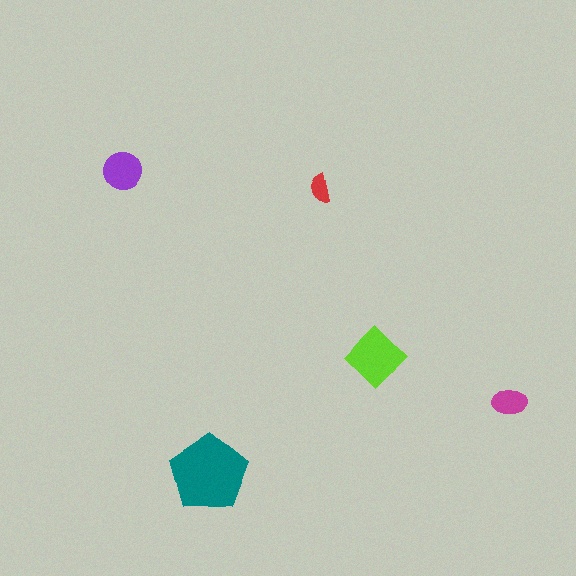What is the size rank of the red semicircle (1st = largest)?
5th.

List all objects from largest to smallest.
The teal pentagon, the lime diamond, the purple circle, the magenta ellipse, the red semicircle.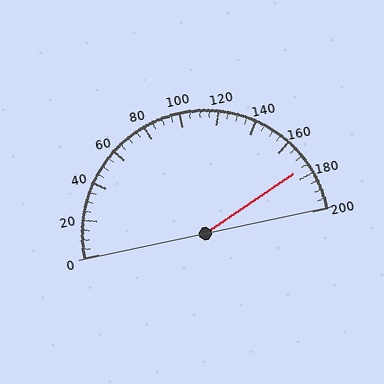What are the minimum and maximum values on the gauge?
The gauge ranges from 0 to 200.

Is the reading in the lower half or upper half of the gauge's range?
The reading is in the upper half of the range (0 to 200).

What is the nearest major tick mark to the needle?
The nearest major tick mark is 180.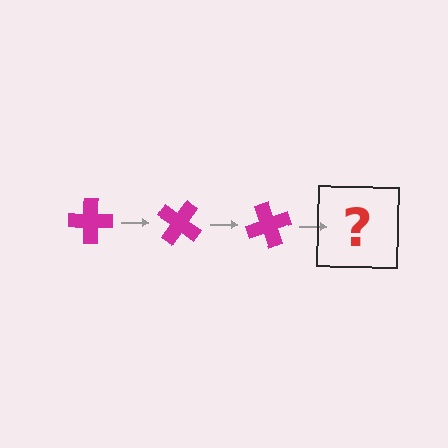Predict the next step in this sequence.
The next step is a magenta cross rotated 105 degrees.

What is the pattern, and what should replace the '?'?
The pattern is that the cross rotates 35 degrees each step. The '?' should be a magenta cross rotated 105 degrees.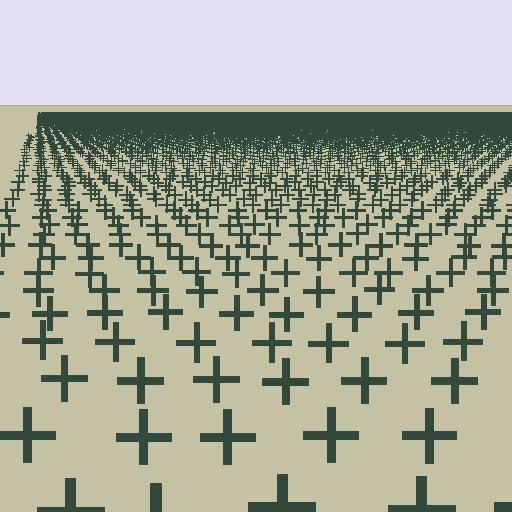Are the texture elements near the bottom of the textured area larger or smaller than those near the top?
Larger. Near the bottom, elements are closer to the viewer and appear at a bigger on-screen size.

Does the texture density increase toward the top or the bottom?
Density increases toward the top.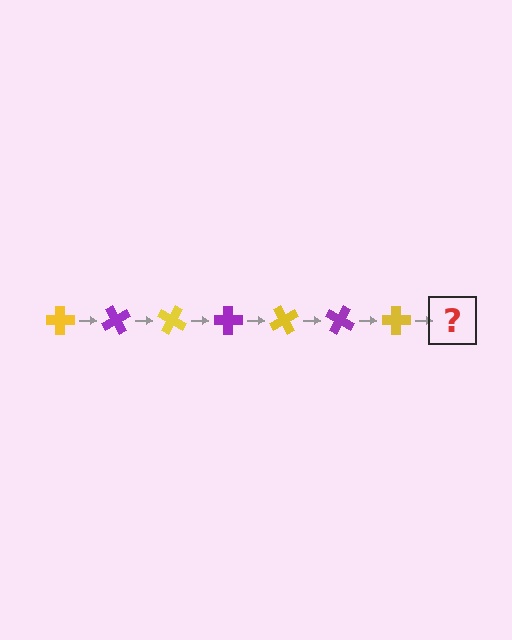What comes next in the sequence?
The next element should be a purple cross, rotated 420 degrees from the start.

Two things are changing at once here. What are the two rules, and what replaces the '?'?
The two rules are that it rotates 60 degrees each step and the color cycles through yellow and purple. The '?' should be a purple cross, rotated 420 degrees from the start.